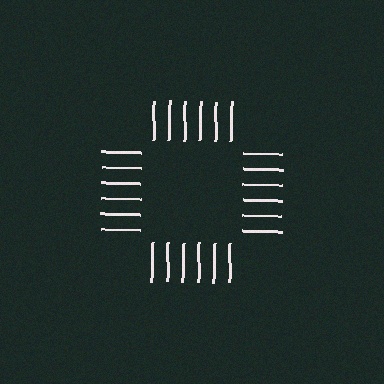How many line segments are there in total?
24 — 6 along each of the 4 edges.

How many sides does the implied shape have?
4 sides — the line-ends trace a square.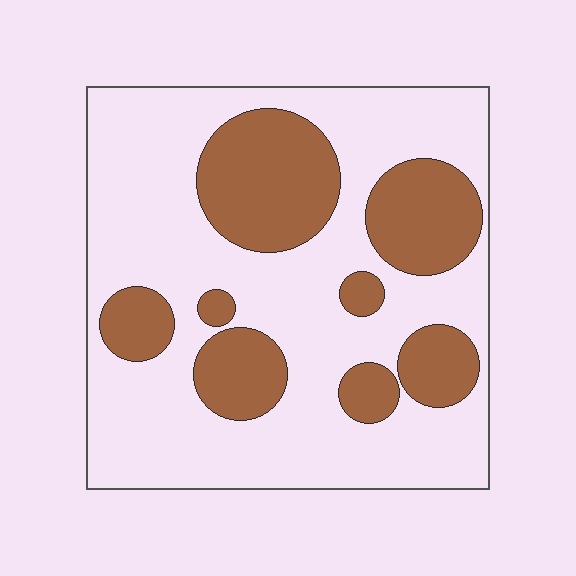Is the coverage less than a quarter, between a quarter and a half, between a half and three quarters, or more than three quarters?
Between a quarter and a half.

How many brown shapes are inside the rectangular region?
8.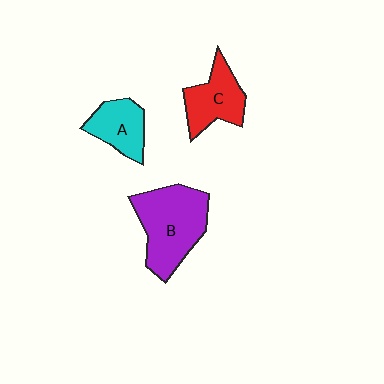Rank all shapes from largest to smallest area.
From largest to smallest: B (purple), C (red), A (cyan).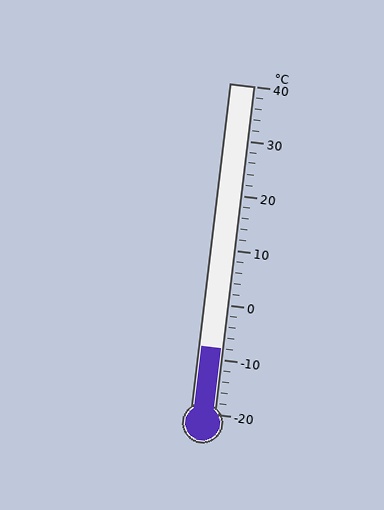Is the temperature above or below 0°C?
The temperature is below 0°C.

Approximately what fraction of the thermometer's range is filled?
The thermometer is filled to approximately 20% of its range.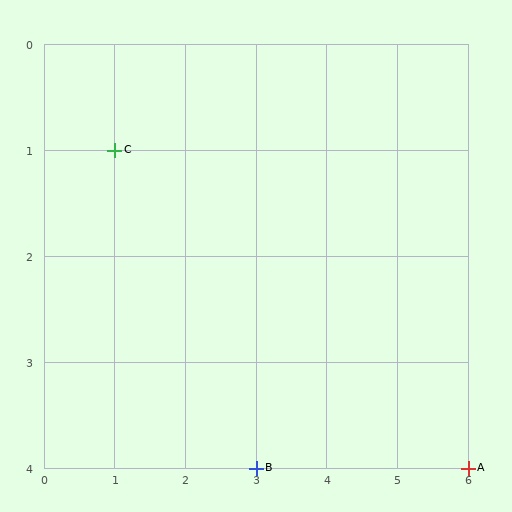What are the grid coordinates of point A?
Point A is at grid coordinates (6, 4).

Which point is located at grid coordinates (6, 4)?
Point A is at (6, 4).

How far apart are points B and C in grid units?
Points B and C are 2 columns and 3 rows apart (about 3.6 grid units diagonally).